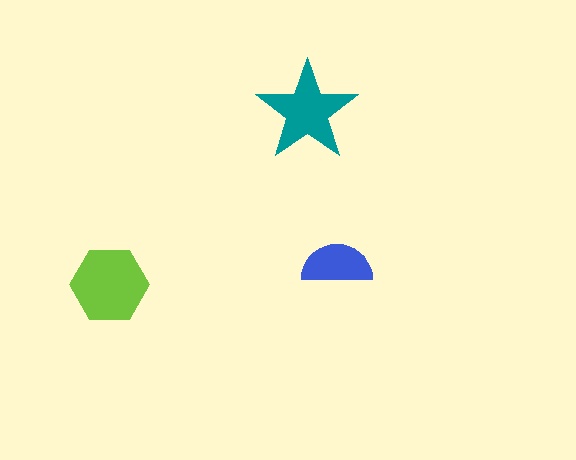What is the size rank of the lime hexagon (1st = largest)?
1st.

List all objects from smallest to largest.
The blue semicircle, the teal star, the lime hexagon.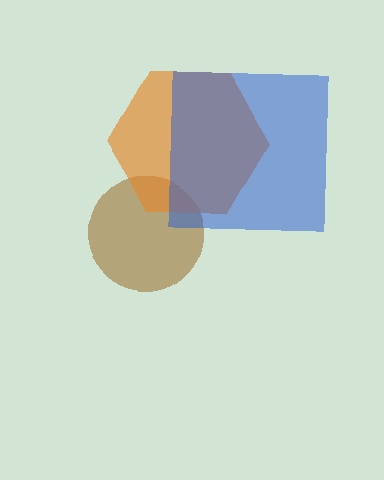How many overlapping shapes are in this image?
There are 3 overlapping shapes in the image.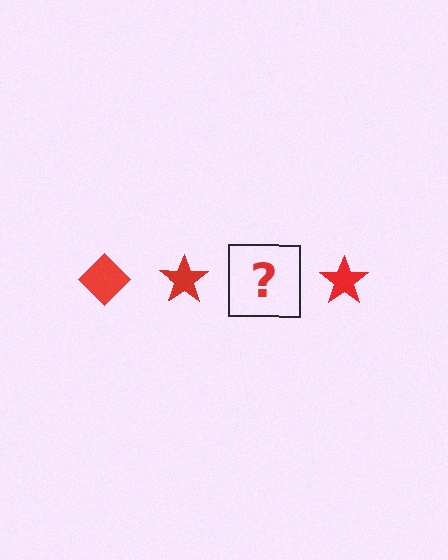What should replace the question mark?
The question mark should be replaced with a red diamond.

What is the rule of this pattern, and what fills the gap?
The rule is that the pattern cycles through diamond, star shapes in red. The gap should be filled with a red diamond.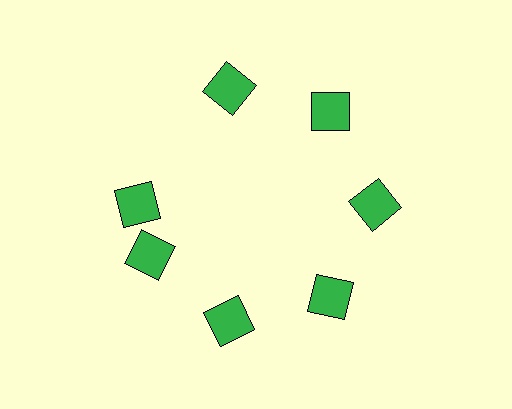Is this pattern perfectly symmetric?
No. The 7 green squares are arranged in a ring, but one element near the 10 o'clock position is rotated out of alignment along the ring, breaking the 7-fold rotational symmetry.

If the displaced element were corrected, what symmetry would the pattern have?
It would have 7-fold rotational symmetry — the pattern would map onto itself every 51 degrees.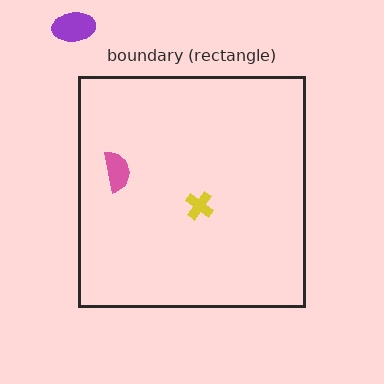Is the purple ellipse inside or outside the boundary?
Outside.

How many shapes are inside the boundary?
2 inside, 1 outside.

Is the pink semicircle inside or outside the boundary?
Inside.